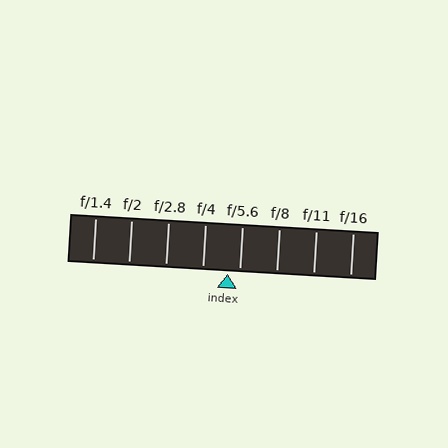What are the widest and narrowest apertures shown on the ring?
The widest aperture shown is f/1.4 and the narrowest is f/16.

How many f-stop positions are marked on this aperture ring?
There are 8 f-stop positions marked.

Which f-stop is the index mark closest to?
The index mark is closest to f/5.6.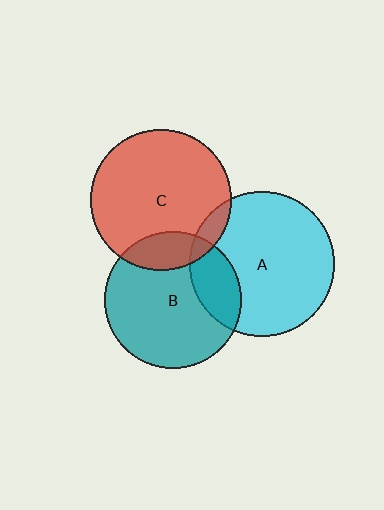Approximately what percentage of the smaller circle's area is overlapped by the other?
Approximately 10%.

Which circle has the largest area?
Circle A (cyan).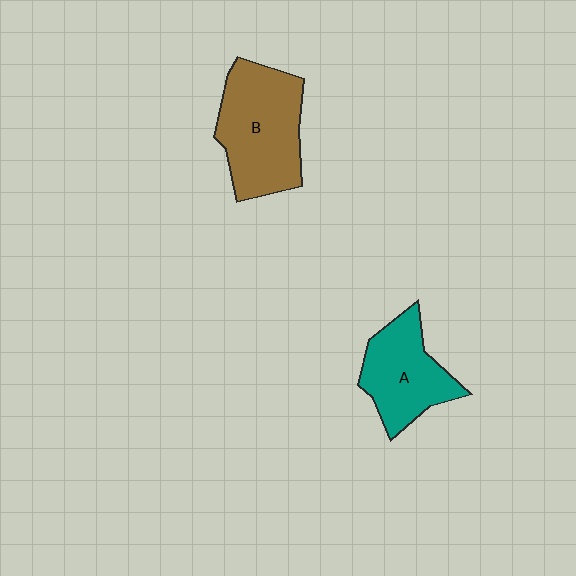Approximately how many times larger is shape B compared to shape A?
Approximately 1.3 times.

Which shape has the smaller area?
Shape A (teal).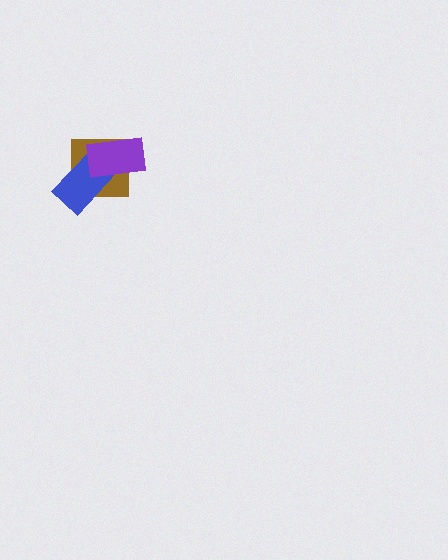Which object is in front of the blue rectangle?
The purple rectangle is in front of the blue rectangle.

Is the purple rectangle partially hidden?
No, no other shape covers it.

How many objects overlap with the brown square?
2 objects overlap with the brown square.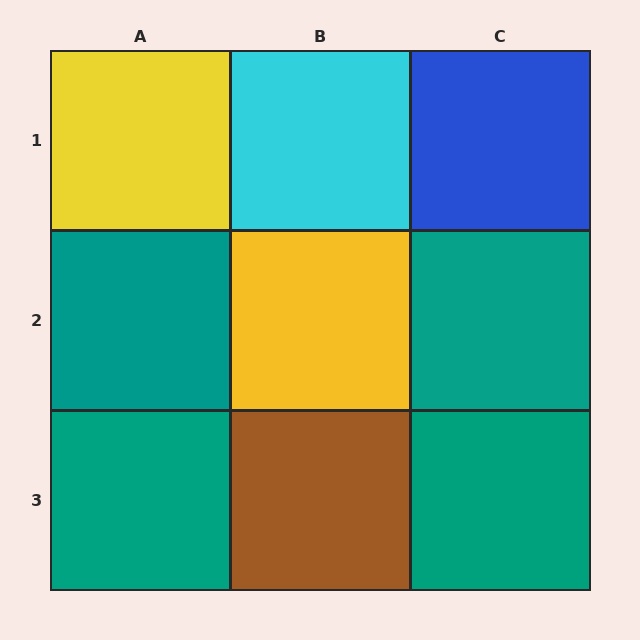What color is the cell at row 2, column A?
Teal.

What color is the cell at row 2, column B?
Yellow.